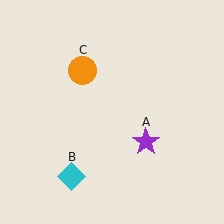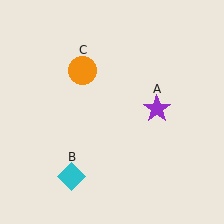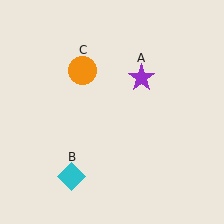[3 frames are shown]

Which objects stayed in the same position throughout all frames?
Cyan diamond (object B) and orange circle (object C) remained stationary.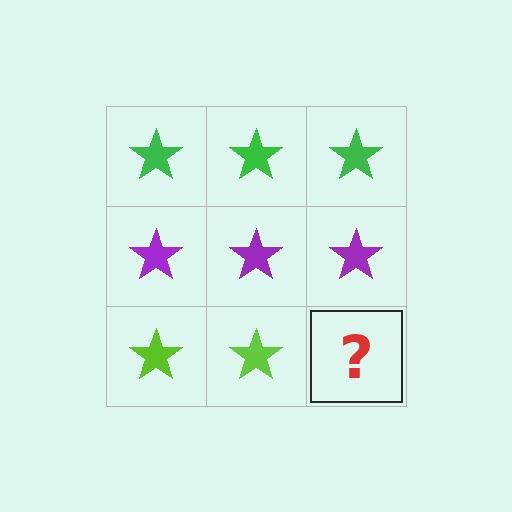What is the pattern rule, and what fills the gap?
The rule is that each row has a consistent color. The gap should be filled with a lime star.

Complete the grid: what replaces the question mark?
The question mark should be replaced with a lime star.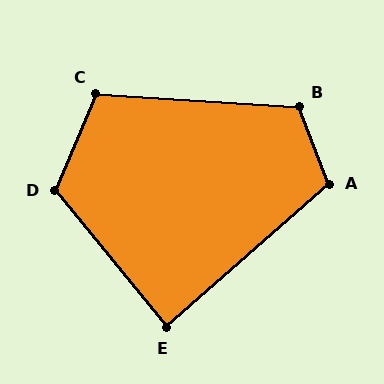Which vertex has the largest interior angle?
D, at approximately 118 degrees.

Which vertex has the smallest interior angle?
E, at approximately 88 degrees.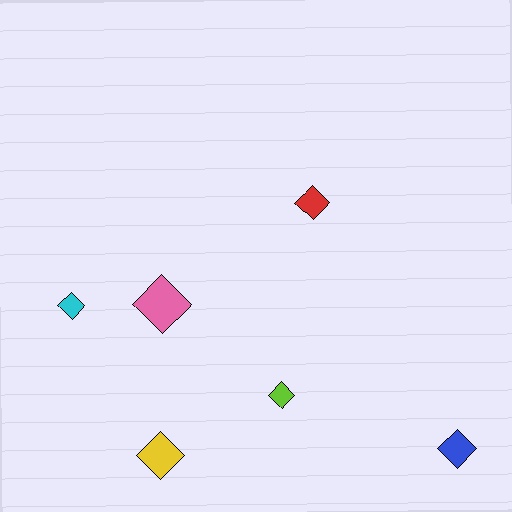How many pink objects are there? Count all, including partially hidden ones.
There is 1 pink object.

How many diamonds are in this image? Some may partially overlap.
There are 6 diamonds.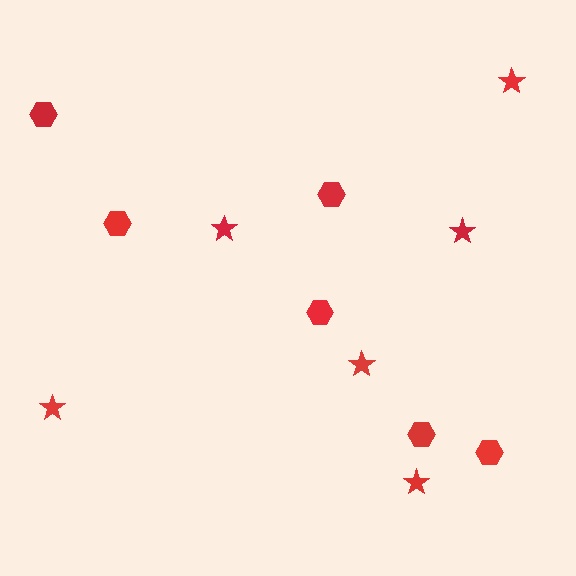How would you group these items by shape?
There are 2 groups: one group of hexagons (6) and one group of stars (6).